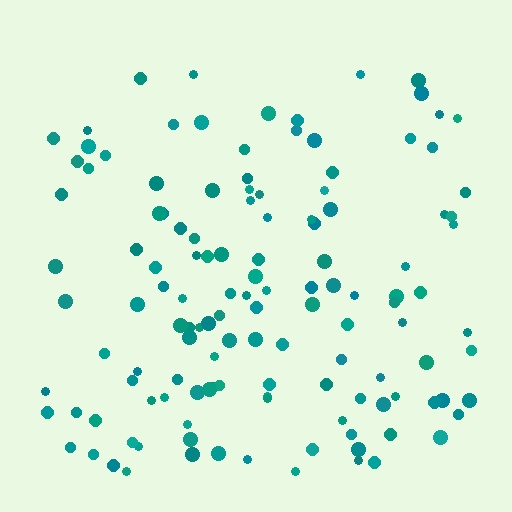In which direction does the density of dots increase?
From top to bottom, with the bottom side densest.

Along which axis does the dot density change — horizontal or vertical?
Vertical.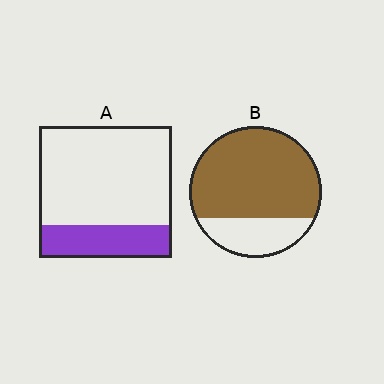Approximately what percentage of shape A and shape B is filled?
A is approximately 25% and B is approximately 75%.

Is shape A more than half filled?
No.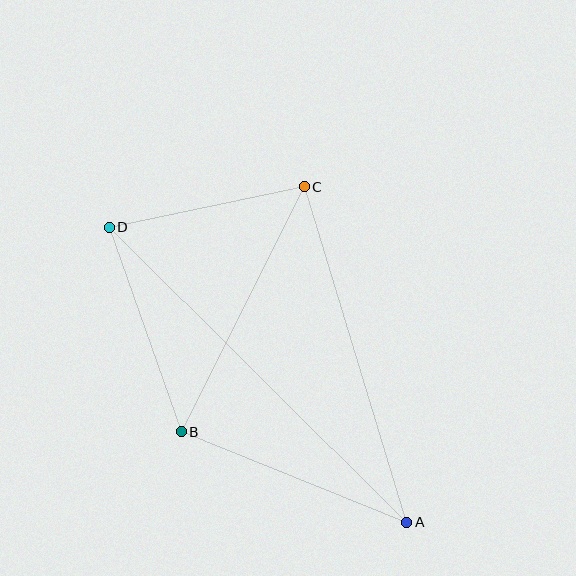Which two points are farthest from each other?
Points A and D are farthest from each other.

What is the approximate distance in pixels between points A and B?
The distance between A and B is approximately 243 pixels.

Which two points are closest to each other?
Points C and D are closest to each other.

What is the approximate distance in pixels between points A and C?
The distance between A and C is approximately 351 pixels.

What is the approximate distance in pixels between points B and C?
The distance between B and C is approximately 274 pixels.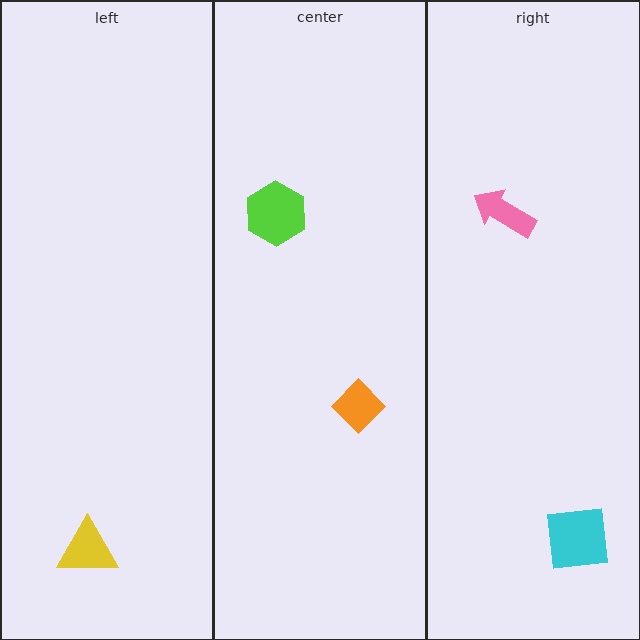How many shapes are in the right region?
2.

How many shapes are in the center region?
2.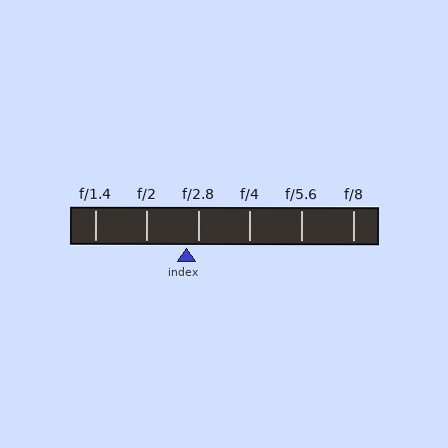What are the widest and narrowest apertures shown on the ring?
The widest aperture shown is f/1.4 and the narrowest is f/8.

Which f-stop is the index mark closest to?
The index mark is closest to f/2.8.